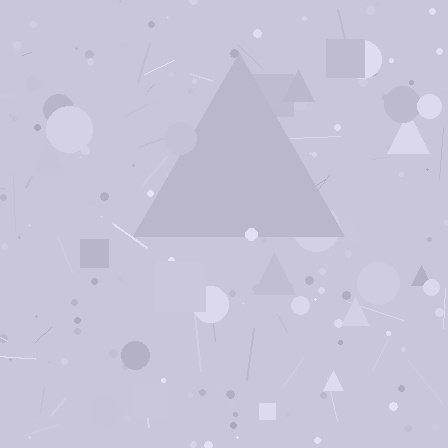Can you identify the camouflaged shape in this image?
The camouflaged shape is a triangle.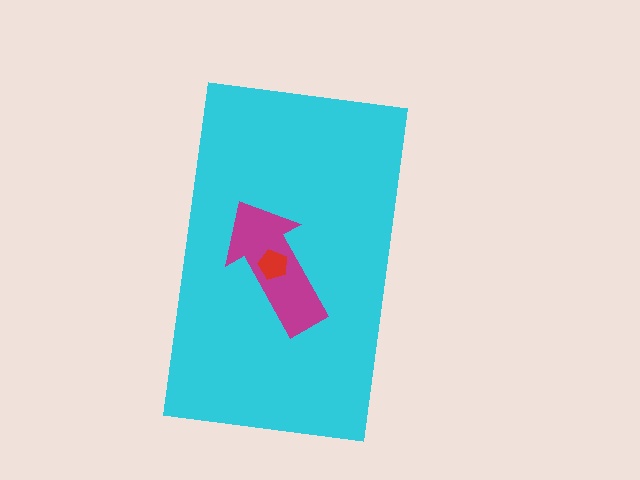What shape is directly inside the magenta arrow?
The red pentagon.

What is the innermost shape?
The red pentagon.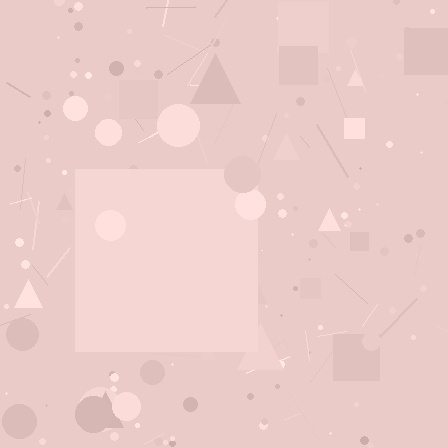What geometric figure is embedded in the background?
A square is embedded in the background.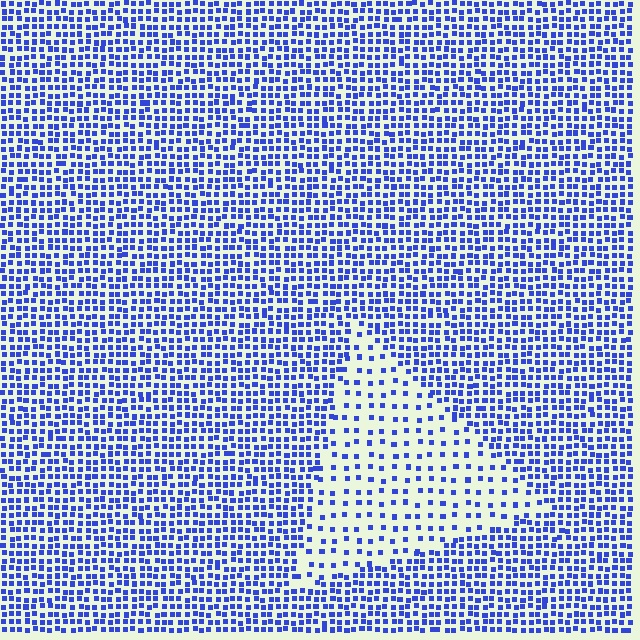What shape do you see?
I see a triangle.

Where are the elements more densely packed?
The elements are more densely packed outside the triangle boundary.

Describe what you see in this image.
The image contains small blue elements arranged at two different densities. A triangle-shaped region is visible where the elements are less densely packed than the surrounding area.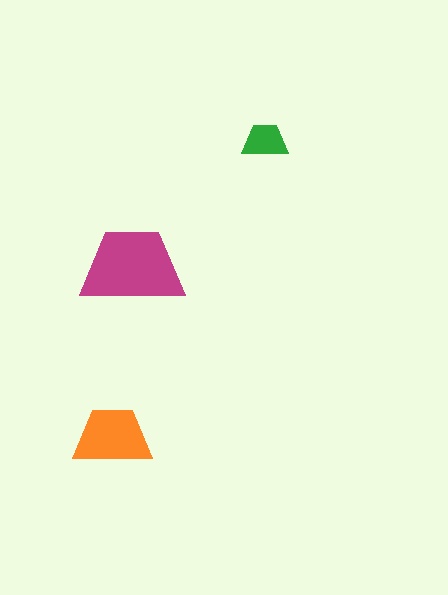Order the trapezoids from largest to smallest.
the magenta one, the orange one, the green one.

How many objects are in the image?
There are 3 objects in the image.